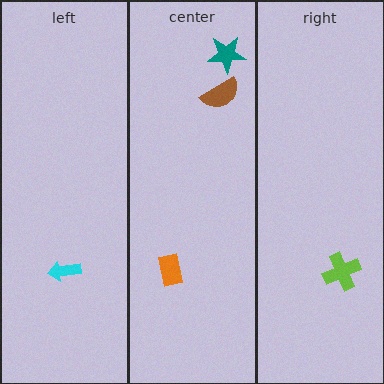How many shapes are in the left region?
1.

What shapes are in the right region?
The lime cross.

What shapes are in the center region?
The orange rectangle, the brown semicircle, the teal star.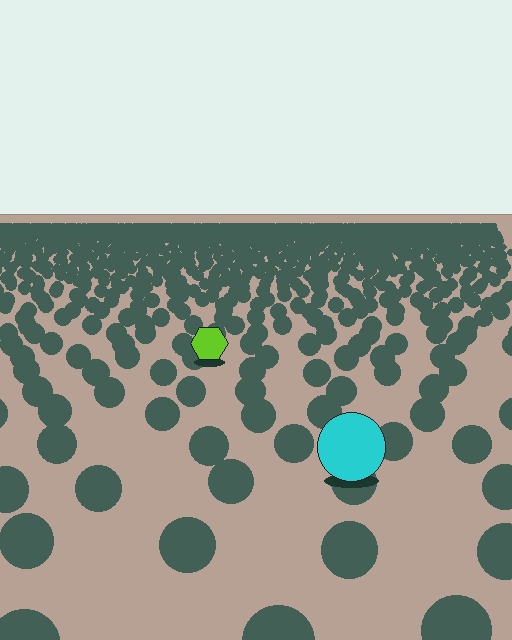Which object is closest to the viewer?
The cyan circle is closest. The texture marks near it are larger and more spread out.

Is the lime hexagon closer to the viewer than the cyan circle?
No. The cyan circle is closer — you can tell from the texture gradient: the ground texture is coarser near it.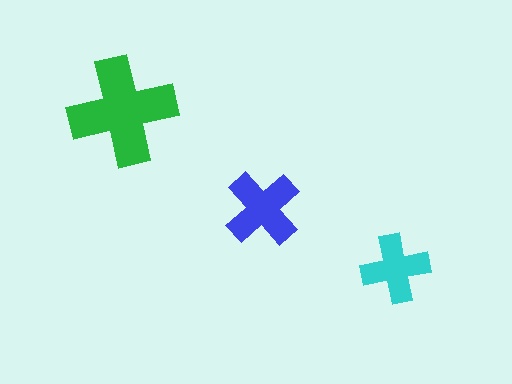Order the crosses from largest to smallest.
the green one, the blue one, the cyan one.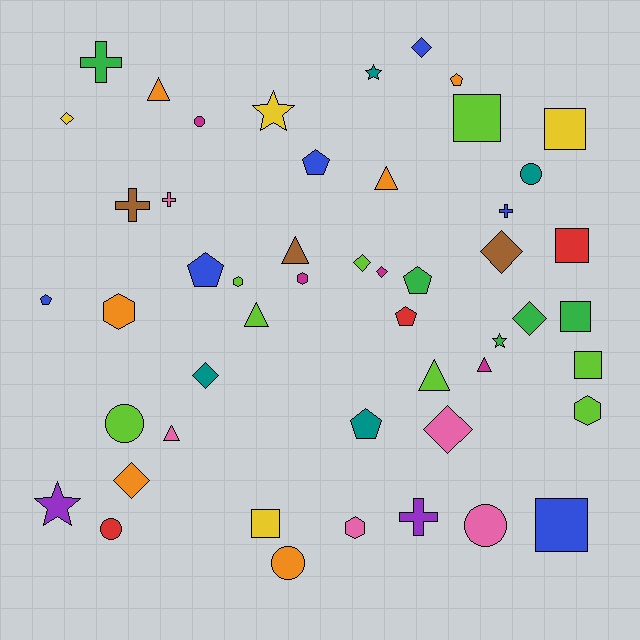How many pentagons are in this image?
There are 7 pentagons.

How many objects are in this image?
There are 50 objects.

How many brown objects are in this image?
There are 3 brown objects.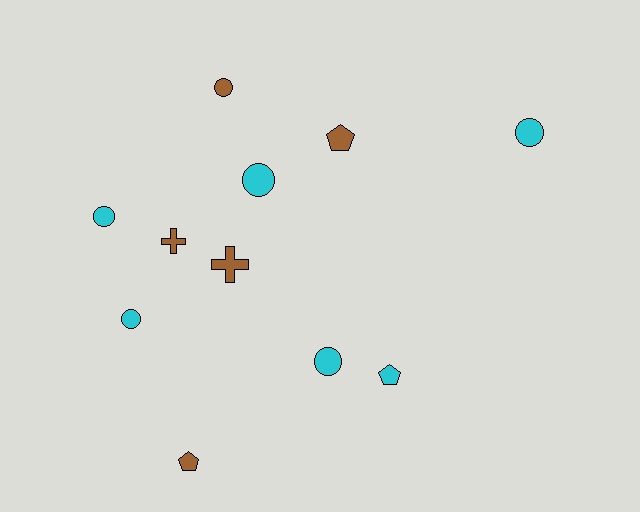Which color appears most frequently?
Cyan, with 6 objects.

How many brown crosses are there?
There are 2 brown crosses.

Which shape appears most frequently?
Circle, with 6 objects.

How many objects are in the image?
There are 11 objects.